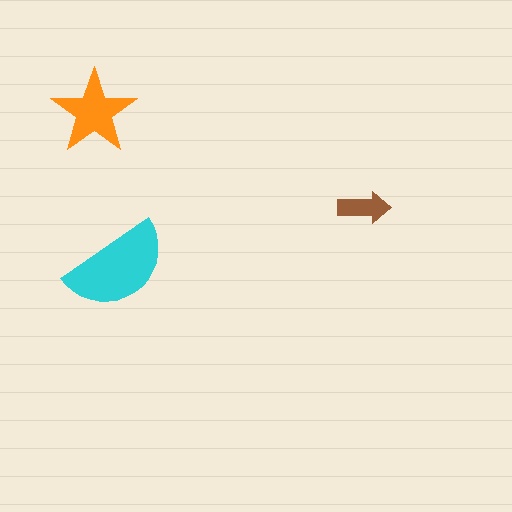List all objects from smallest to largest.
The brown arrow, the orange star, the cyan semicircle.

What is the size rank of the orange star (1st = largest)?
2nd.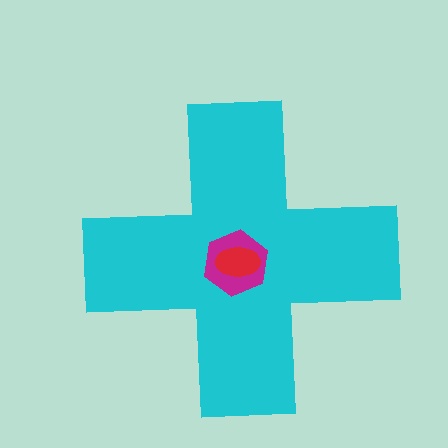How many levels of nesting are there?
3.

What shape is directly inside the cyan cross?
The magenta hexagon.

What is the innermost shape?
The red ellipse.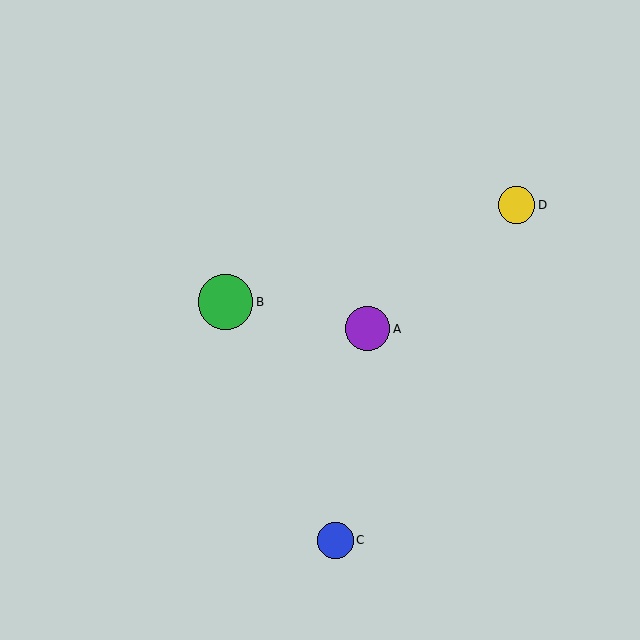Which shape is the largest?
The green circle (labeled B) is the largest.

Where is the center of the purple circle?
The center of the purple circle is at (368, 329).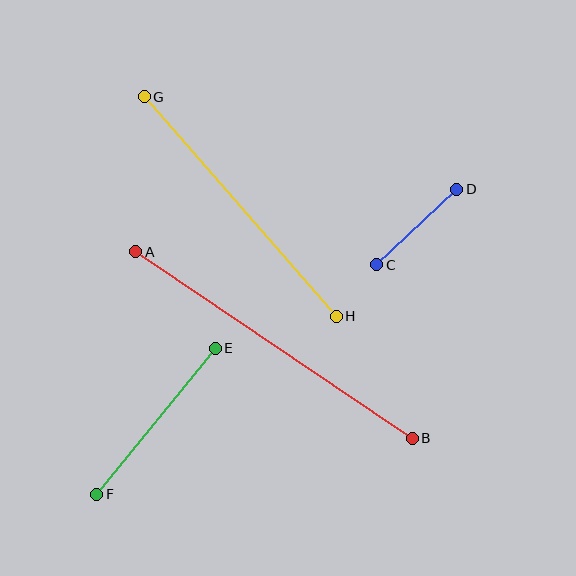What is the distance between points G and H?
The distance is approximately 292 pixels.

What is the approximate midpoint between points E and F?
The midpoint is at approximately (156, 421) pixels.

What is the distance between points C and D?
The distance is approximately 110 pixels.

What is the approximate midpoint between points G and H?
The midpoint is at approximately (240, 206) pixels.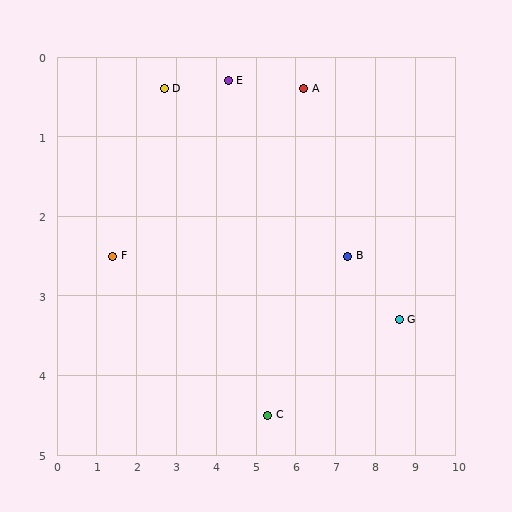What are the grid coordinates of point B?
Point B is at approximately (7.3, 2.5).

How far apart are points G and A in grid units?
Points G and A are about 3.8 grid units apart.